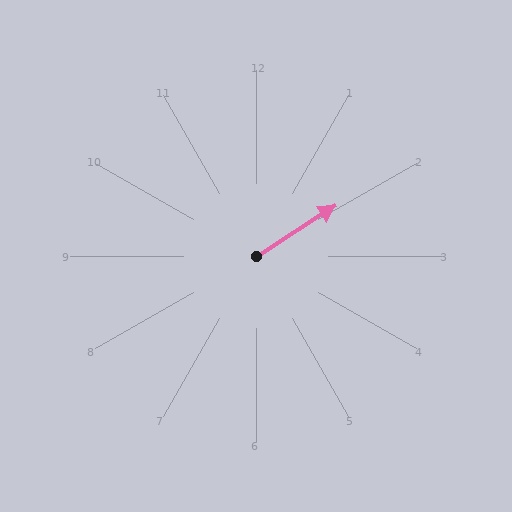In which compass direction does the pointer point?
Northeast.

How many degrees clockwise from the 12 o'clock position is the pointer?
Approximately 57 degrees.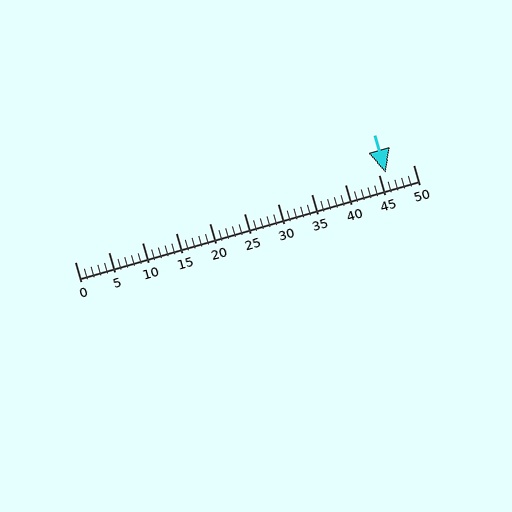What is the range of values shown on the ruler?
The ruler shows values from 0 to 50.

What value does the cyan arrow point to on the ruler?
The cyan arrow points to approximately 46.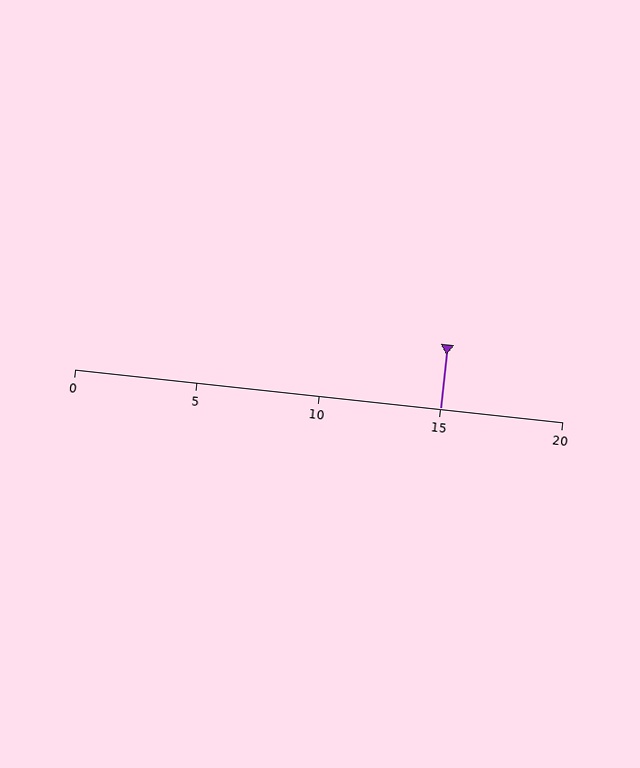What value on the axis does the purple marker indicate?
The marker indicates approximately 15.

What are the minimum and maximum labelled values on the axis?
The axis runs from 0 to 20.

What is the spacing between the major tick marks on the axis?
The major ticks are spaced 5 apart.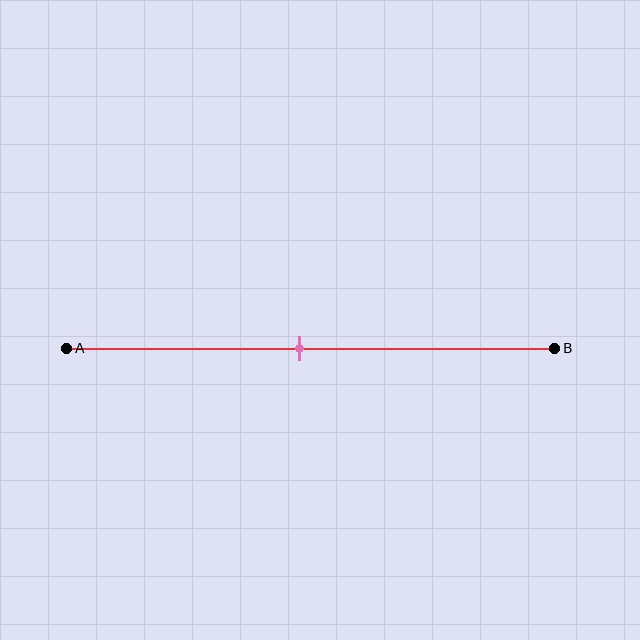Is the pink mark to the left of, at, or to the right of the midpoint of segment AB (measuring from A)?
The pink mark is approximately at the midpoint of segment AB.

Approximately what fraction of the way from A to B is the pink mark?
The pink mark is approximately 50% of the way from A to B.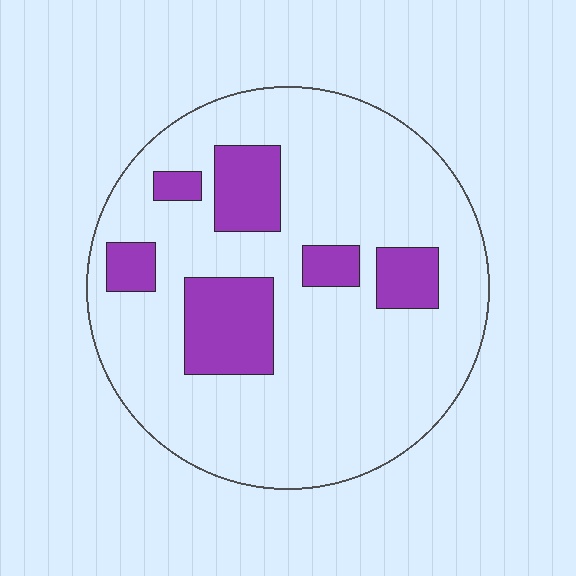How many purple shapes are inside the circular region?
6.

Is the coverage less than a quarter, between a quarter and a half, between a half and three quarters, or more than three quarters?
Less than a quarter.